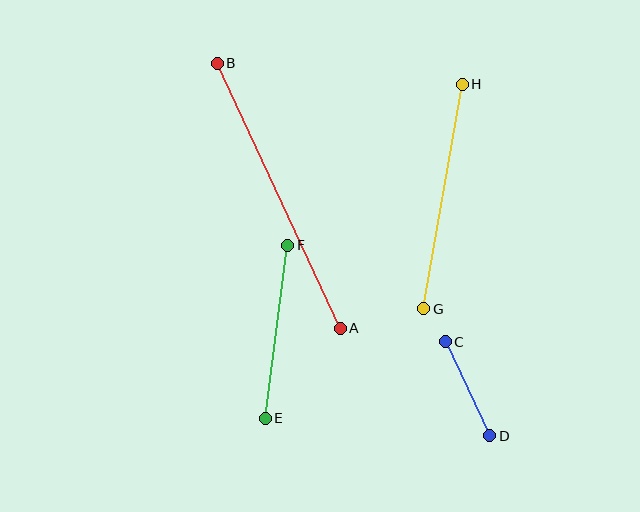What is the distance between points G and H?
The distance is approximately 228 pixels.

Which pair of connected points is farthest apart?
Points A and B are farthest apart.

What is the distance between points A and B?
The distance is approximately 292 pixels.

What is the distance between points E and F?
The distance is approximately 174 pixels.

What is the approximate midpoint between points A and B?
The midpoint is at approximately (279, 196) pixels.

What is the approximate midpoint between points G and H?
The midpoint is at approximately (443, 197) pixels.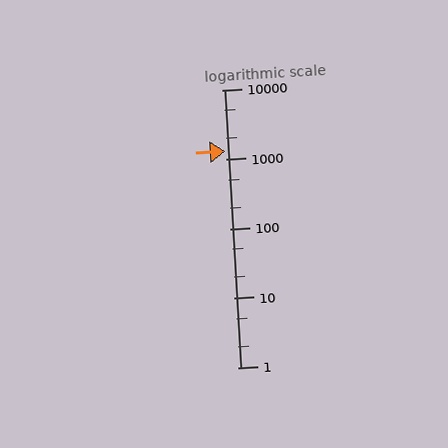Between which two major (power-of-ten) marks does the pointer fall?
The pointer is between 1000 and 10000.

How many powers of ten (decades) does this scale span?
The scale spans 4 decades, from 1 to 10000.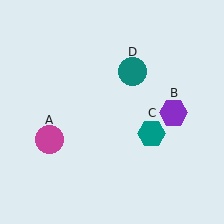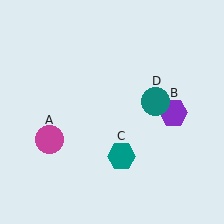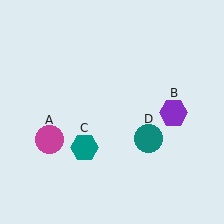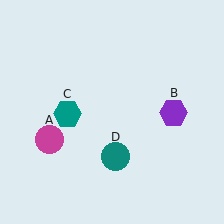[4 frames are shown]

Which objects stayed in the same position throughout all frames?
Magenta circle (object A) and purple hexagon (object B) remained stationary.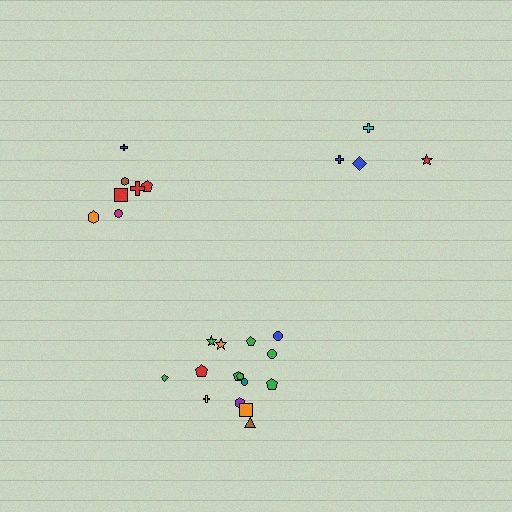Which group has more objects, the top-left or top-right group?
The top-left group.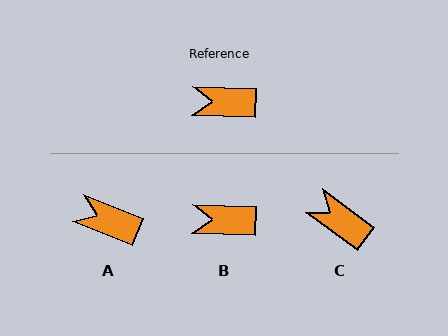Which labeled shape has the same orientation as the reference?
B.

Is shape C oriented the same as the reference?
No, it is off by about 36 degrees.